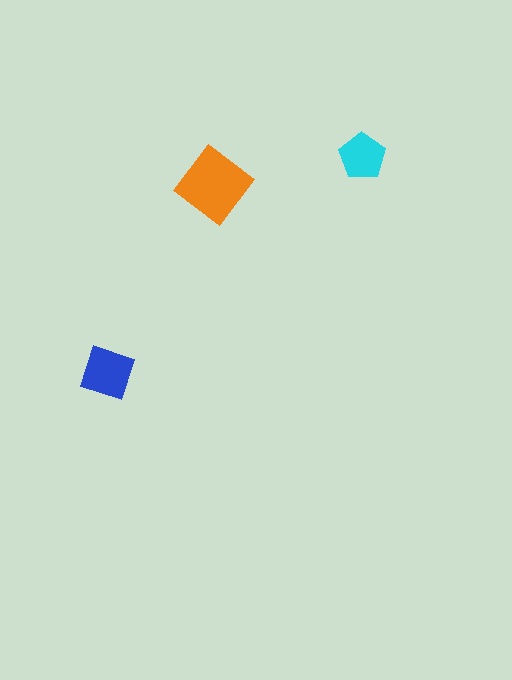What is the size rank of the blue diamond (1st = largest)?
2nd.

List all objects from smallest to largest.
The cyan pentagon, the blue diamond, the orange diamond.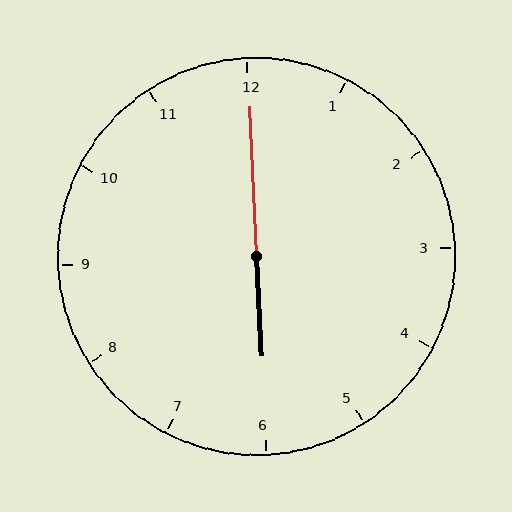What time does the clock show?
6:00.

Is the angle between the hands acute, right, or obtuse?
It is obtuse.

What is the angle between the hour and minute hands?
Approximately 180 degrees.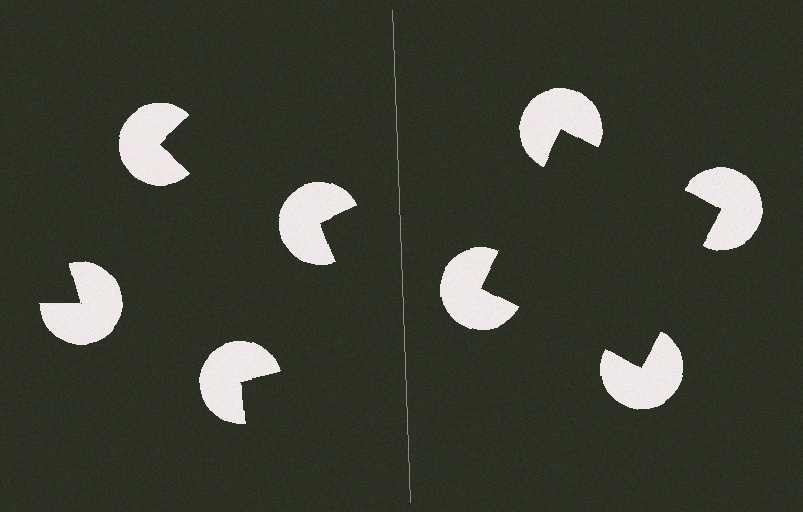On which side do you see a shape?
An illusory square appears on the right side. On the left side the wedge cuts are rotated, so no coherent shape forms.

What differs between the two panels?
The pac-man discs are positioned identically on both sides; only the wedge orientations differ. On the right they align to a square; on the left they are misaligned.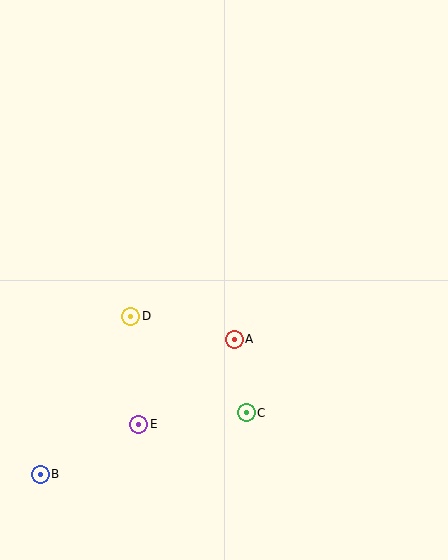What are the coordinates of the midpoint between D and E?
The midpoint between D and E is at (135, 370).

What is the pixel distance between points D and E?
The distance between D and E is 108 pixels.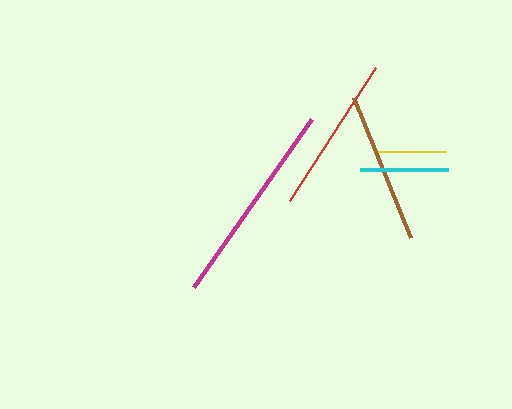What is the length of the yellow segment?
The yellow segment is approximately 71 pixels long.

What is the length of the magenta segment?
The magenta segment is approximately 205 pixels long.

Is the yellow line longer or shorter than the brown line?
The brown line is longer than the yellow line.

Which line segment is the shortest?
The yellow line is the shortest at approximately 71 pixels.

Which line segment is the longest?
The magenta line is the longest at approximately 205 pixels.